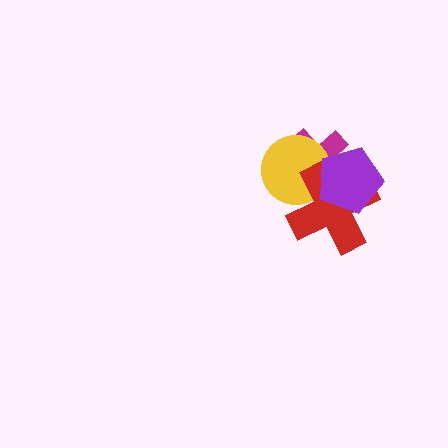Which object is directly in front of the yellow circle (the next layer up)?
The red cross is directly in front of the yellow circle.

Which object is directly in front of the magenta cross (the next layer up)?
The yellow circle is directly in front of the magenta cross.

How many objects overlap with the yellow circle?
3 objects overlap with the yellow circle.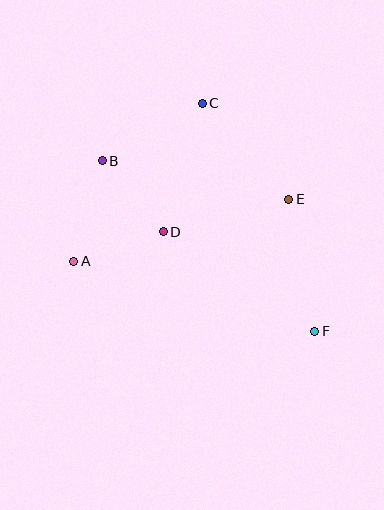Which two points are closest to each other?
Points B and D are closest to each other.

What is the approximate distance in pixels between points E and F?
The distance between E and F is approximately 135 pixels.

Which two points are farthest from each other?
Points B and F are farthest from each other.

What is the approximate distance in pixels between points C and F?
The distance between C and F is approximately 254 pixels.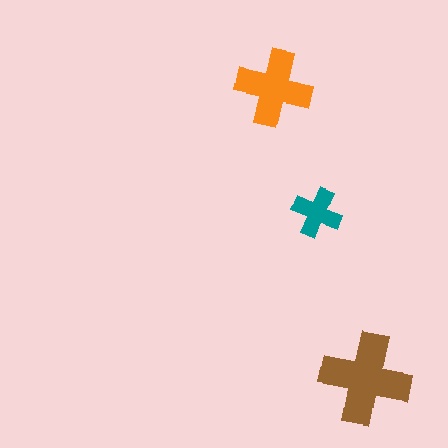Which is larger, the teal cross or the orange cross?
The orange one.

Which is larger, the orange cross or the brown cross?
The brown one.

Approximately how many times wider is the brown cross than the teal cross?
About 2 times wider.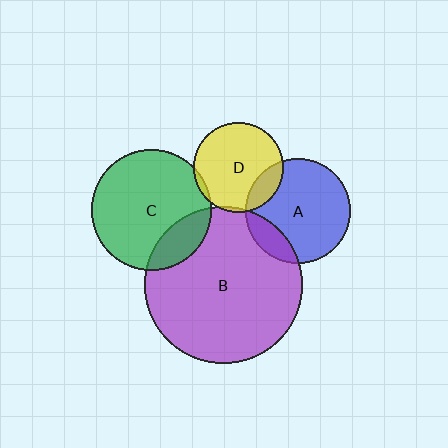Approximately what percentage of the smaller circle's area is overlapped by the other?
Approximately 5%.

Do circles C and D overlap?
Yes.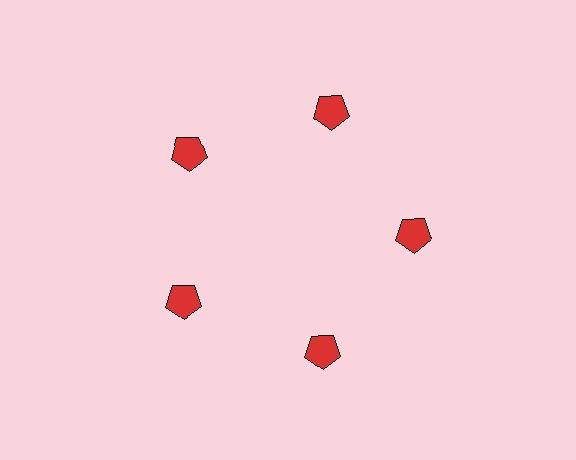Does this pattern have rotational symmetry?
Yes, this pattern has 5-fold rotational symmetry. It looks the same after rotating 72 degrees around the center.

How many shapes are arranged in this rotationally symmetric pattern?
There are 5 shapes, arranged in 5 groups of 1.